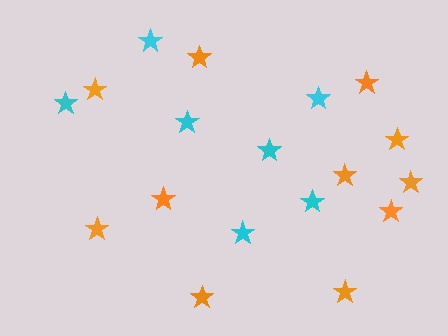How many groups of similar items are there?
There are 2 groups: one group of orange stars (11) and one group of cyan stars (7).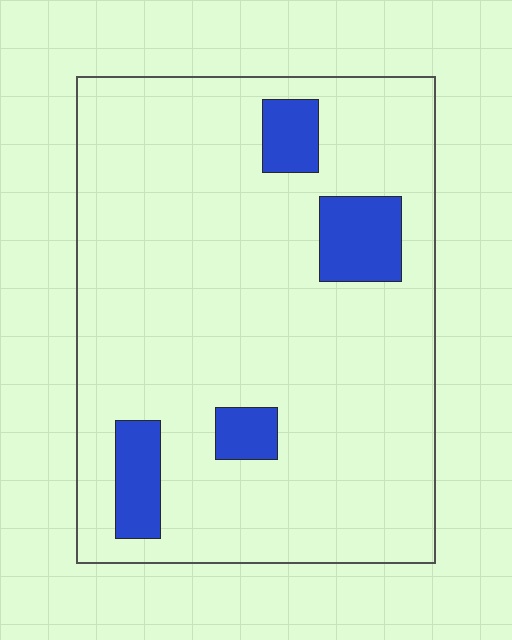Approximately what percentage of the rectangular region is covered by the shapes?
Approximately 10%.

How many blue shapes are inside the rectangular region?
4.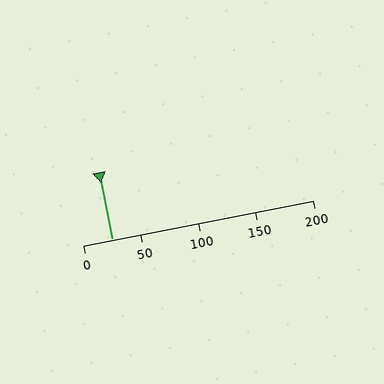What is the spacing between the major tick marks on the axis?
The major ticks are spaced 50 apart.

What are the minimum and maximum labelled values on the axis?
The axis runs from 0 to 200.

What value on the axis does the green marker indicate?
The marker indicates approximately 25.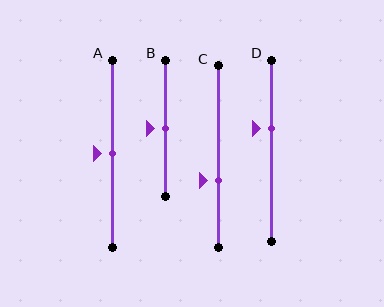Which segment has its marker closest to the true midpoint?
Segment A has its marker closest to the true midpoint.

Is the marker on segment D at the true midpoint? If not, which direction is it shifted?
No, the marker on segment D is shifted upward by about 12% of the segment length.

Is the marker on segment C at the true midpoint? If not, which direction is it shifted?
No, the marker on segment C is shifted downward by about 13% of the segment length.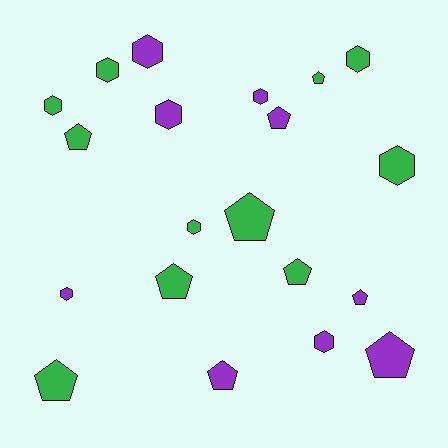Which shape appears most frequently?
Hexagon, with 10 objects.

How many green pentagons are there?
There are 6 green pentagons.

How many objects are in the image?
There are 20 objects.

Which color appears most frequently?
Green, with 11 objects.